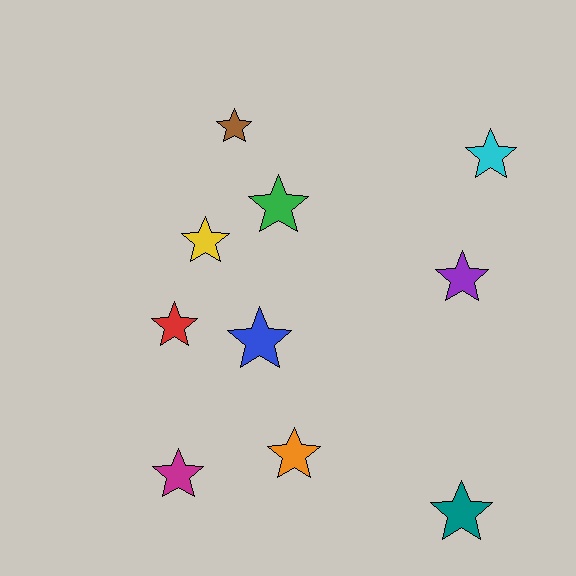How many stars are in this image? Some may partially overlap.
There are 10 stars.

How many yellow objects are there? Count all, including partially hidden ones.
There is 1 yellow object.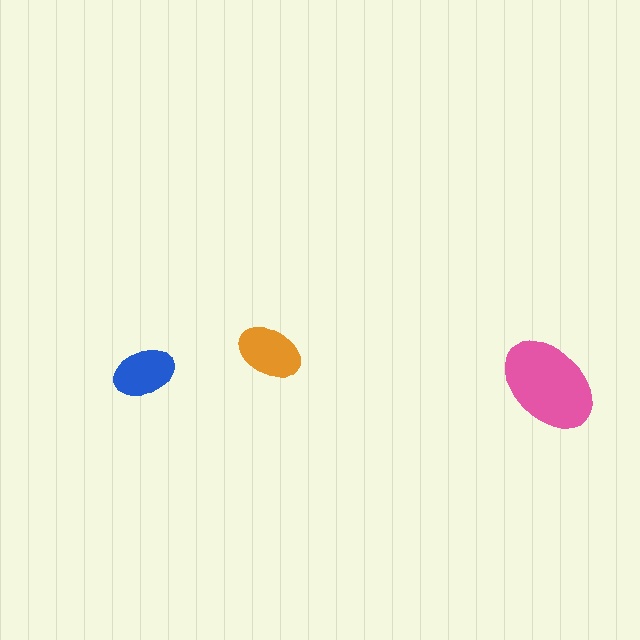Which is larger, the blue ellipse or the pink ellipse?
The pink one.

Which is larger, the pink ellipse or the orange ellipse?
The pink one.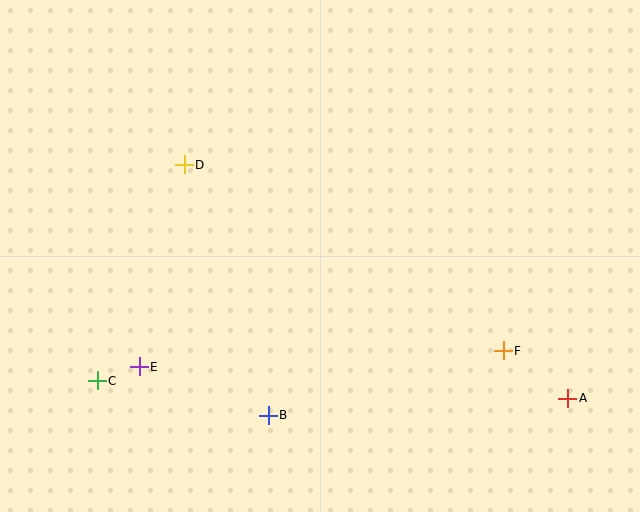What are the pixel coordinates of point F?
Point F is at (503, 351).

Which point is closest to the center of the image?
Point D at (184, 165) is closest to the center.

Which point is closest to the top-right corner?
Point F is closest to the top-right corner.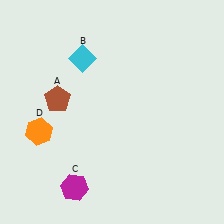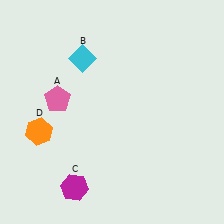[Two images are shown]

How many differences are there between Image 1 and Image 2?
There is 1 difference between the two images.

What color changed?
The pentagon (A) changed from brown in Image 1 to pink in Image 2.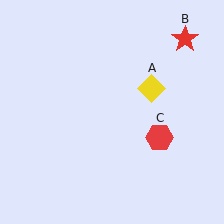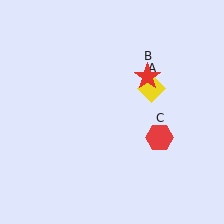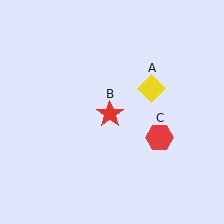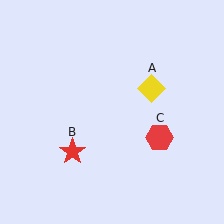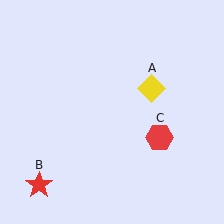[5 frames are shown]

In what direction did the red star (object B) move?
The red star (object B) moved down and to the left.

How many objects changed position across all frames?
1 object changed position: red star (object B).